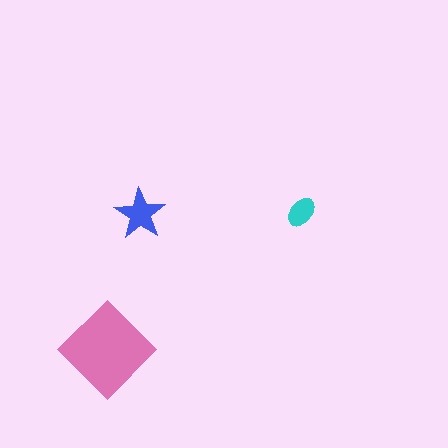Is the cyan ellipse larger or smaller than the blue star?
Smaller.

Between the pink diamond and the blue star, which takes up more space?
The pink diamond.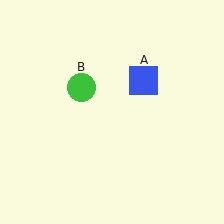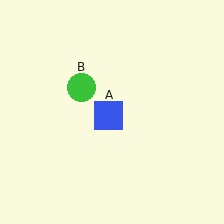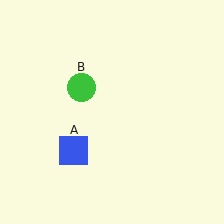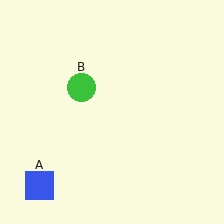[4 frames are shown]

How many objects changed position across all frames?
1 object changed position: blue square (object A).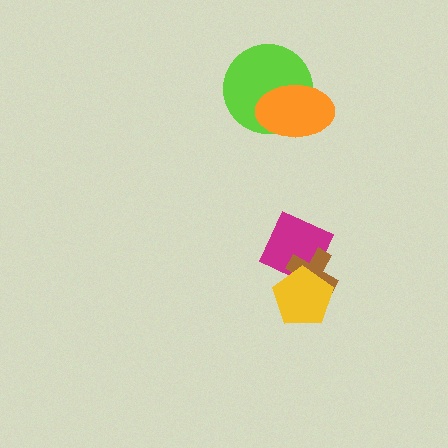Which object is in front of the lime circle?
The orange ellipse is in front of the lime circle.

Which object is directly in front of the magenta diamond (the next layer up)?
The brown cross is directly in front of the magenta diamond.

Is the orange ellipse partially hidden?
No, no other shape covers it.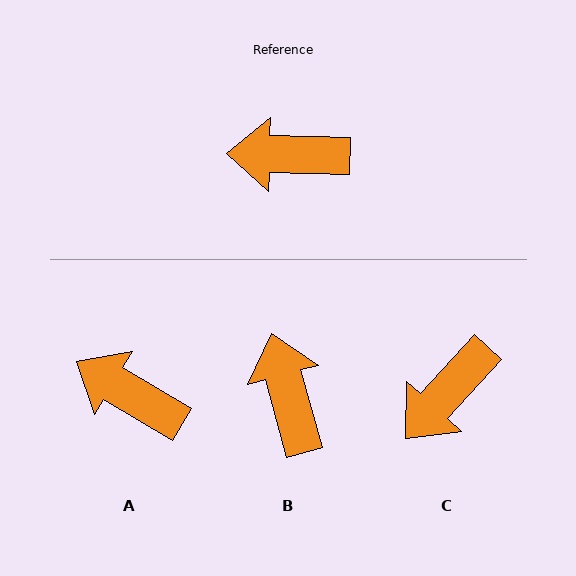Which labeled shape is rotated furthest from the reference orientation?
B, about 73 degrees away.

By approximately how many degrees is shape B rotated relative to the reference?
Approximately 73 degrees clockwise.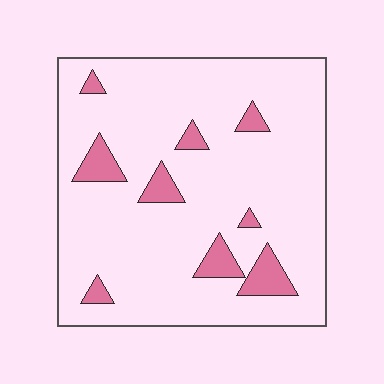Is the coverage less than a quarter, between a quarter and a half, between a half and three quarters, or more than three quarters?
Less than a quarter.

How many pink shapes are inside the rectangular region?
9.